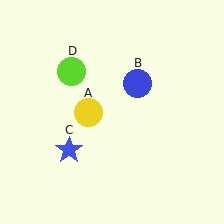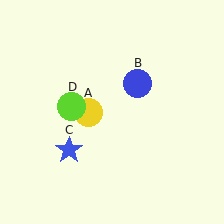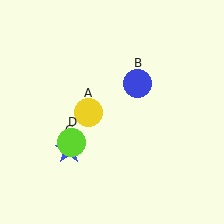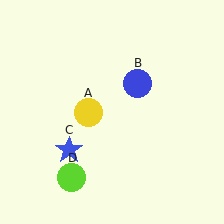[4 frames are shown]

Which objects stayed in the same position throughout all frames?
Yellow circle (object A) and blue circle (object B) and blue star (object C) remained stationary.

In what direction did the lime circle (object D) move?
The lime circle (object D) moved down.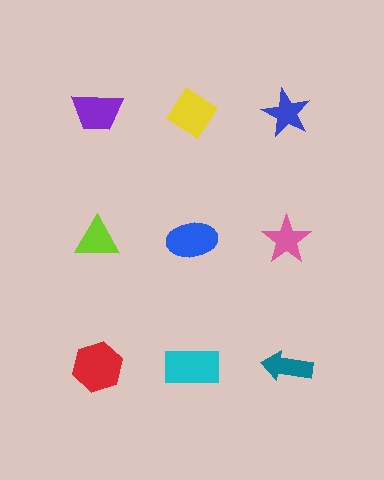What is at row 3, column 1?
A red hexagon.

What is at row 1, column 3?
A blue star.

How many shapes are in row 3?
3 shapes.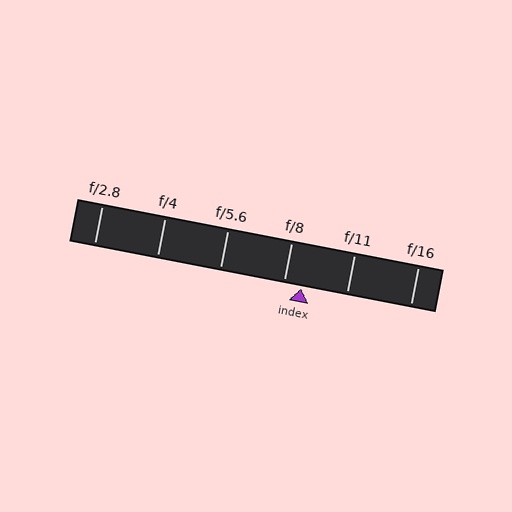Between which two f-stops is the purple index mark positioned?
The index mark is between f/8 and f/11.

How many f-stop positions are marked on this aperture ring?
There are 6 f-stop positions marked.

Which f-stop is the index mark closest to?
The index mark is closest to f/8.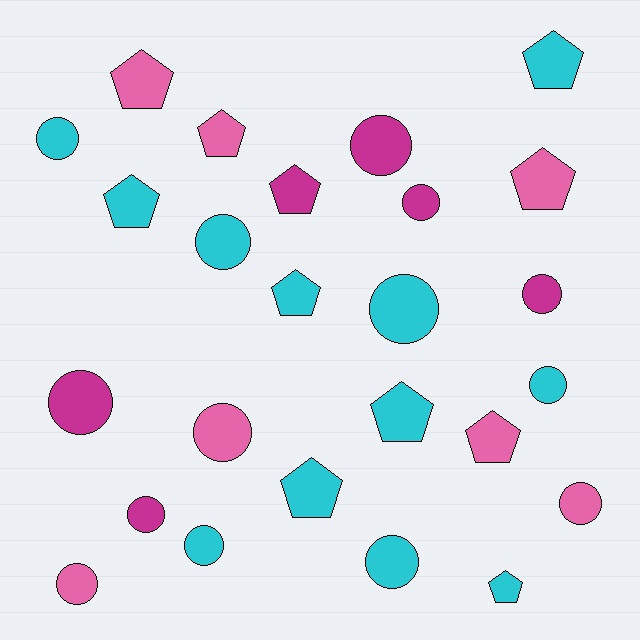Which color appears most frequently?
Cyan, with 12 objects.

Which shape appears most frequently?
Circle, with 14 objects.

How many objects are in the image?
There are 25 objects.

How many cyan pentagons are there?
There are 6 cyan pentagons.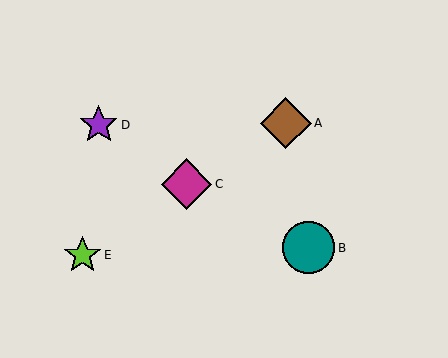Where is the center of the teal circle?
The center of the teal circle is at (309, 248).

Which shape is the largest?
The teal circle (labeled B) is the largest.